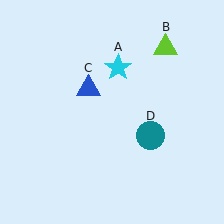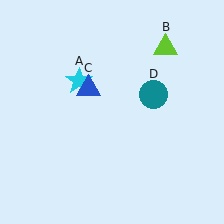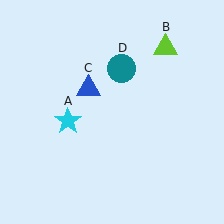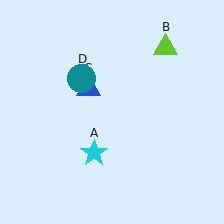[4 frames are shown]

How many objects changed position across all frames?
2 objects changed position: cyan star (object A), teal circle (object D).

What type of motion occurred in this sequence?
The cyan star (object A), teal circle (object D) rotated counterclockwise around the center of the scene.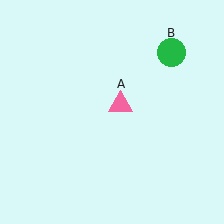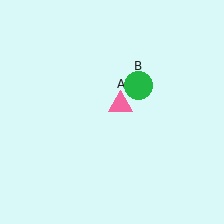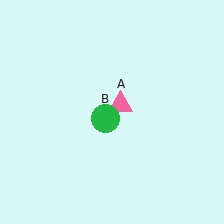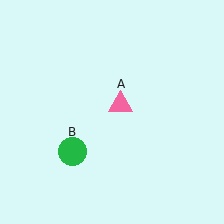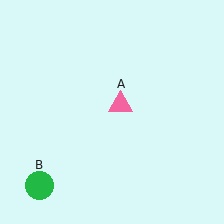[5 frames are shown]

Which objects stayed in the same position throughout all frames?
Pink triangle (object A) remained stationary.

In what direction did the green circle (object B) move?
The green circle (object B) moved down and to the left.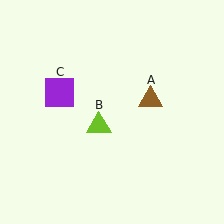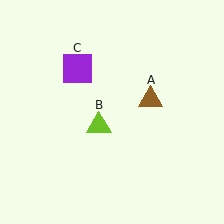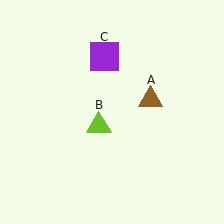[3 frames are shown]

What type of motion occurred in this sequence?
The purple square (object C) rotated clockwise around the center of the scene.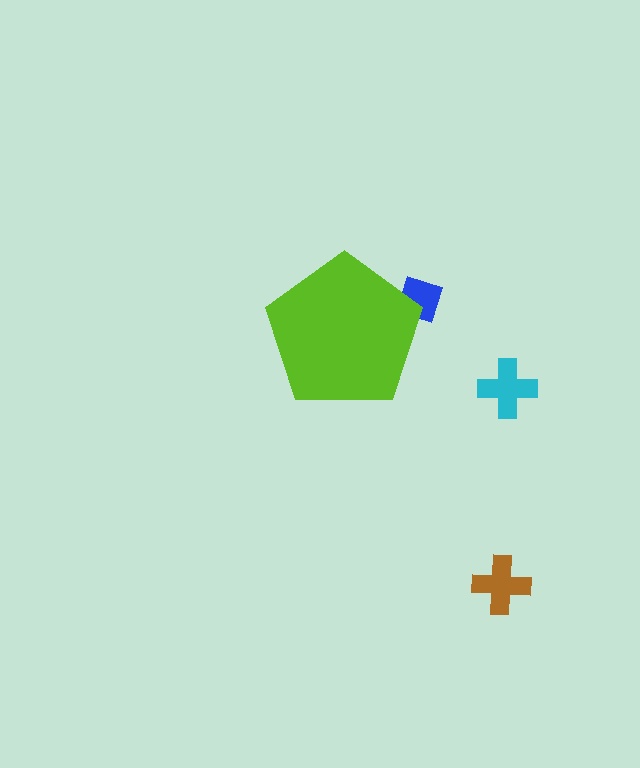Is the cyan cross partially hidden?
No, the cyan cross is fully visible.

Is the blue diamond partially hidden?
Yes, the blue diamond is partially hidden behind the lime pentagon.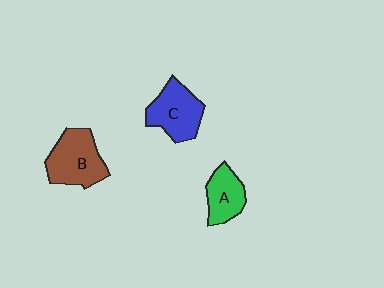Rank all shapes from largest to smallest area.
From largest to smallest: B (brown), C (blue), A (green).